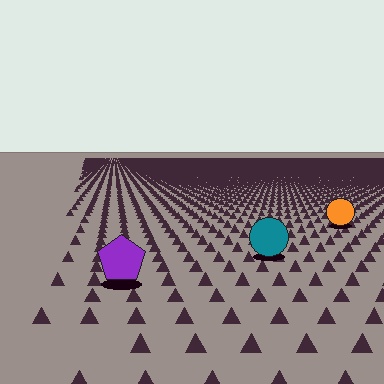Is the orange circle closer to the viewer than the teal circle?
No. The teal circle is closer — you can tell from the texture gradient: the ground texture is coarser near it.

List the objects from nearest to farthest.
From nearest to farthest: the purple pentagon, the teal circle, the orange circle.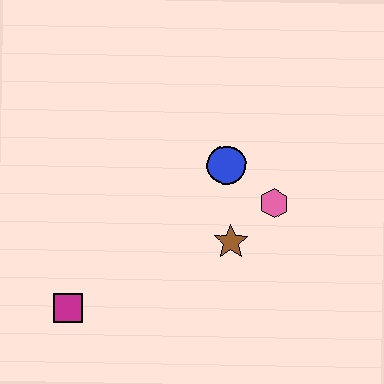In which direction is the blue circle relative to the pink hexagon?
The blue circle is to the left of the pink hexagon.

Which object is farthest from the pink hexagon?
The magenta square is farthest from the pink hexagon.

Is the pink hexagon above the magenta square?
Yes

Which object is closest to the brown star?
The pink hexagon is closest to the brown star.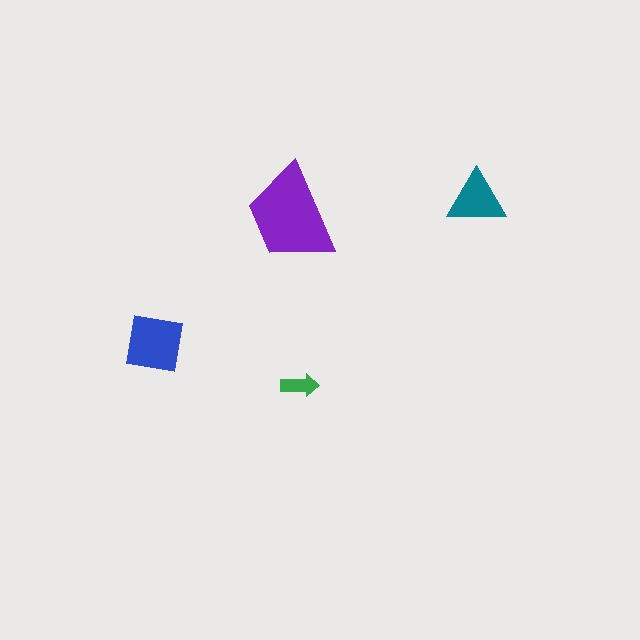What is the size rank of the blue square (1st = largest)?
2nd.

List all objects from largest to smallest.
The purple trapezoid, the blue square, the teal triangle, the green arrow.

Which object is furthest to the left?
The blue square is leftmost.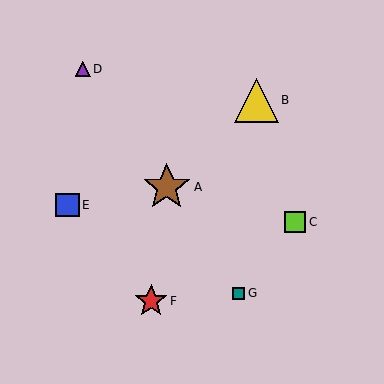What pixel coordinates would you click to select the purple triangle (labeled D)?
Click at (83, 69) to select the purple triangle D.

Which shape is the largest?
The brown star (labeled A) is the largest.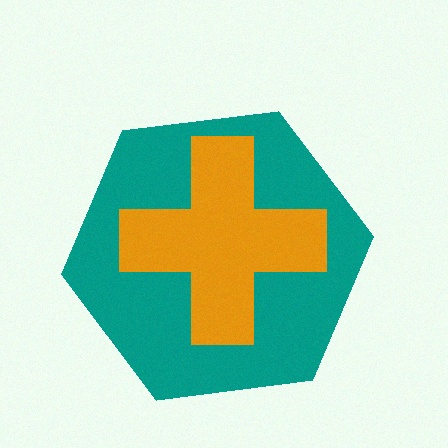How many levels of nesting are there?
2.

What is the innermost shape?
The orange cross.